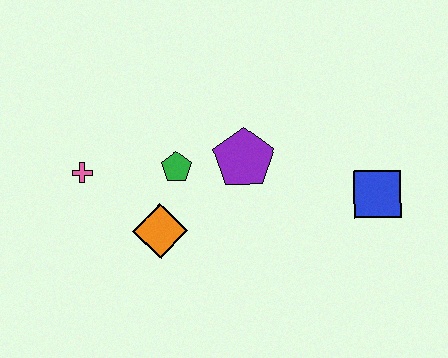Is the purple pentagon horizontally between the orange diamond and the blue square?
Yes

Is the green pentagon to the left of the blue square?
Yes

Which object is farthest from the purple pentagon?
The pink cross is farthest from the purple pentagon.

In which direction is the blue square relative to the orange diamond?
The blue square is to the right of the orange diamond.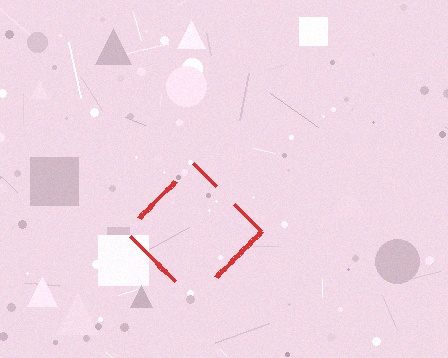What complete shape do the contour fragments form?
The contour fragments form a diamond.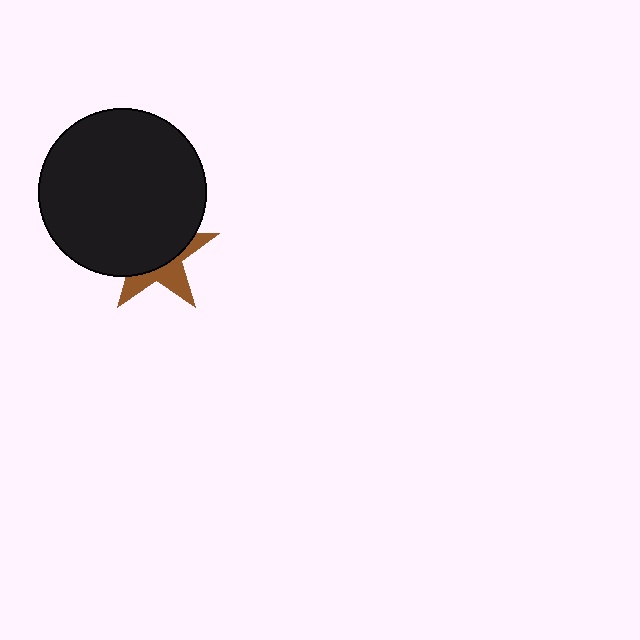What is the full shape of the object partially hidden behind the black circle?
The partially hidden object is a brown star.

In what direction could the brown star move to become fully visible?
The brown star could move down. That would shift it out from behind the black circle entirely.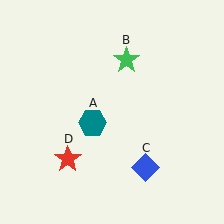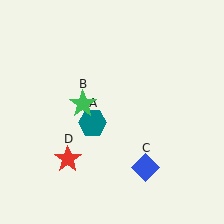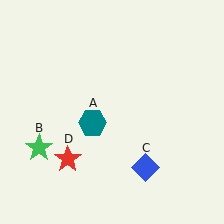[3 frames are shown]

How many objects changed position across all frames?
1 object changed position: green star (object B).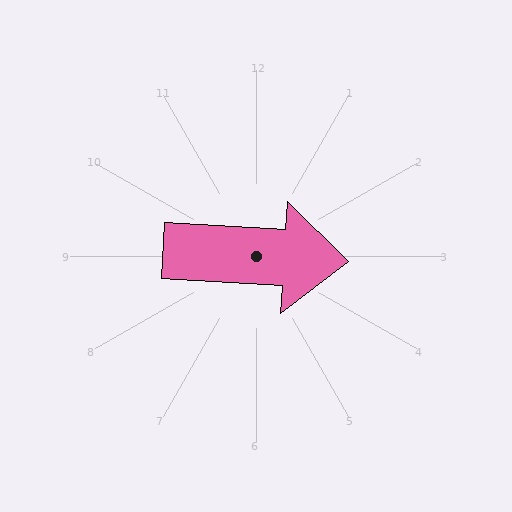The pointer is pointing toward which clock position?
Roughly 3 o'clock.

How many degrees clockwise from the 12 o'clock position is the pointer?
Approximately 94 degrees.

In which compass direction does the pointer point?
East.